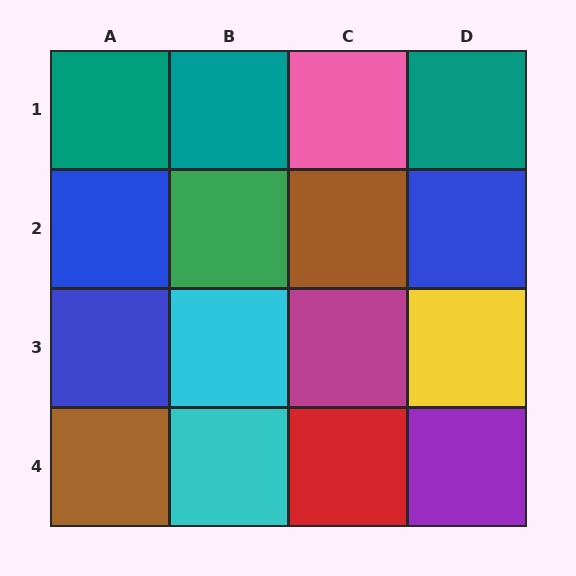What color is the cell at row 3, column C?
Magenta.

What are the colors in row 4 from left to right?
Brown, cyan, red, purple.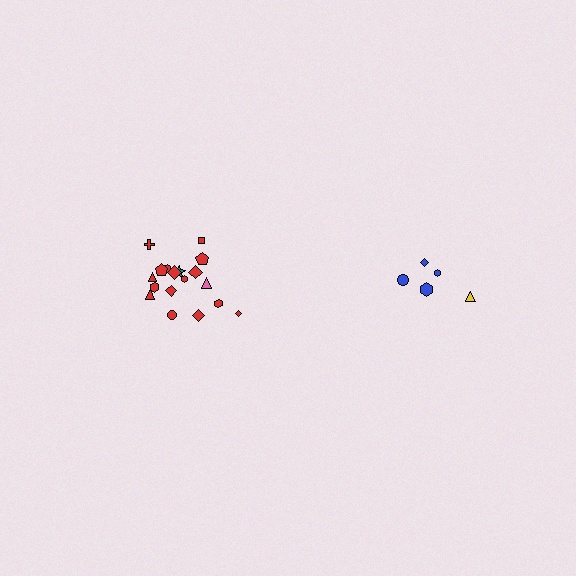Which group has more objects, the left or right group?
The left group.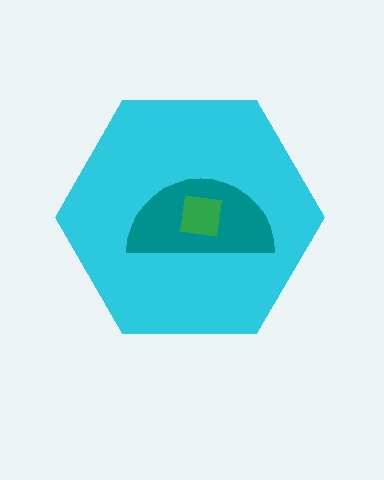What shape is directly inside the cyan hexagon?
The teal semicircle.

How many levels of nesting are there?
3.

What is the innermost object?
The green square.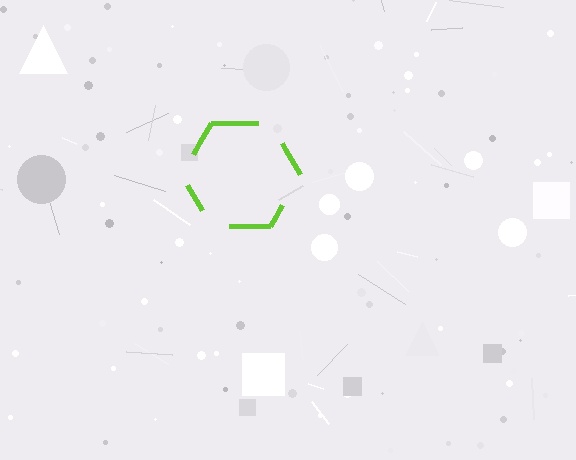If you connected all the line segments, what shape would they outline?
They would outline a hexagon.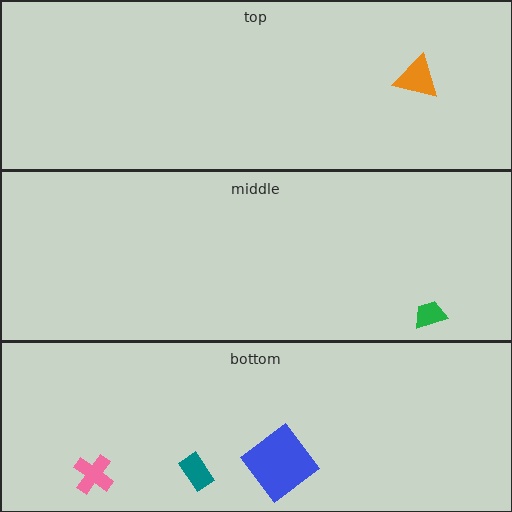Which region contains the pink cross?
The bottom region.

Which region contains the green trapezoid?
The middle region.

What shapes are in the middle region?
The green trapezoid.